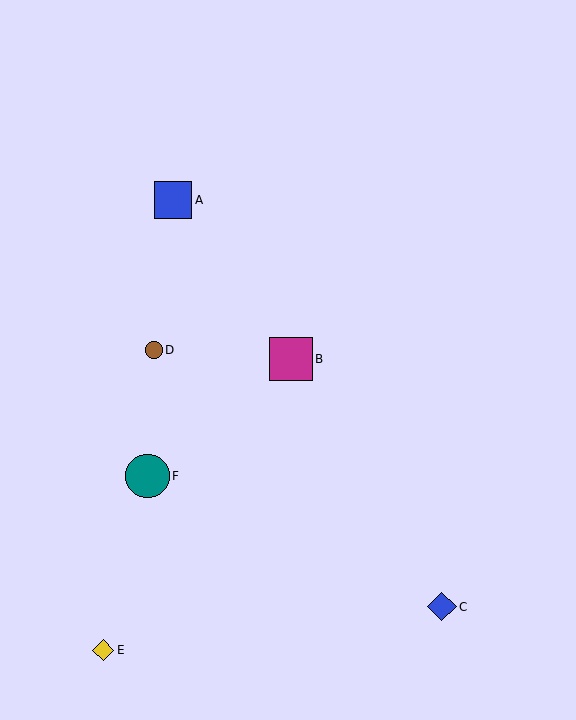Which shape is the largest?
The teal circle (labeled F) is the largest.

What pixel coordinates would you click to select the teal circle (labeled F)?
Click at (147, 476) to select the teal circle F.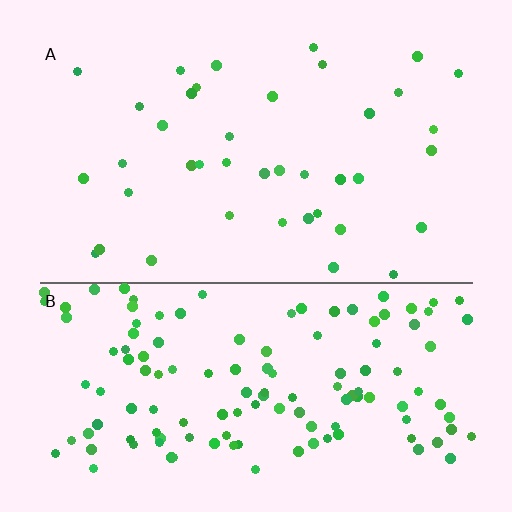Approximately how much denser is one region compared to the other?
Approximately 3.4× — region B over region A.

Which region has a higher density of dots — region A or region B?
B (the bottom).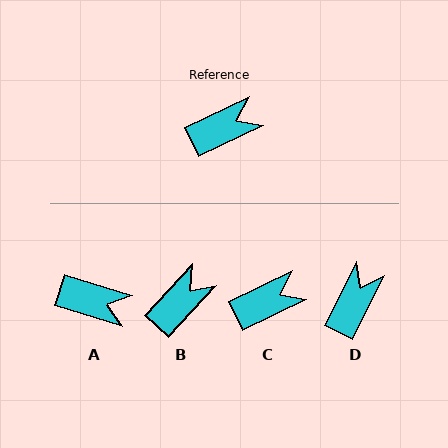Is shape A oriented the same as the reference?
No, it is off by about 42 degrees.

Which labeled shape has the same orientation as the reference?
C.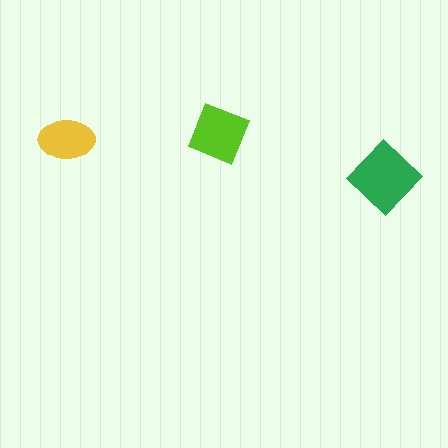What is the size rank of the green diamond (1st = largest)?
1st.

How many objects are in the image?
There are 3 objects in the image.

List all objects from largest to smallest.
The green diamond, the lime diamond, the yellow ellipse.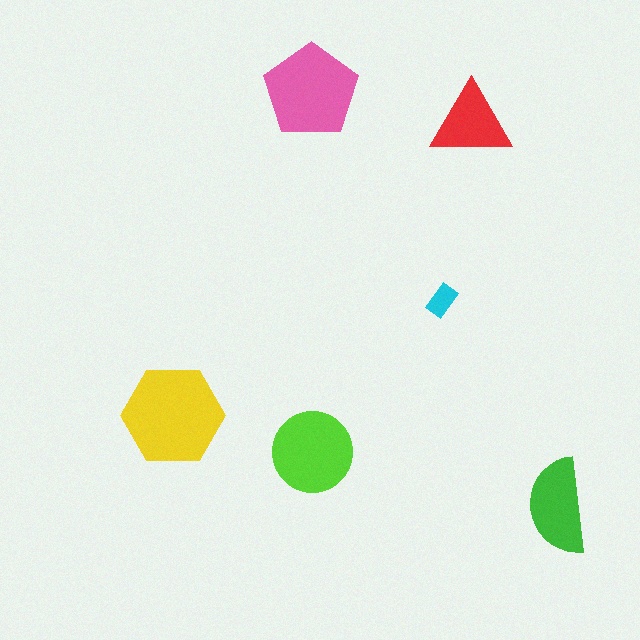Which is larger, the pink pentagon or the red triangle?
The pink pentagon.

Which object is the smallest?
The cyan rectangle.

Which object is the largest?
The yellow hexagon.